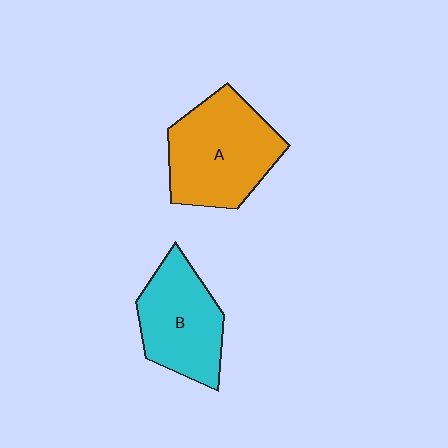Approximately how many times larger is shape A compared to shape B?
Approximately 1.2 times.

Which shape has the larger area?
Shape A (orange).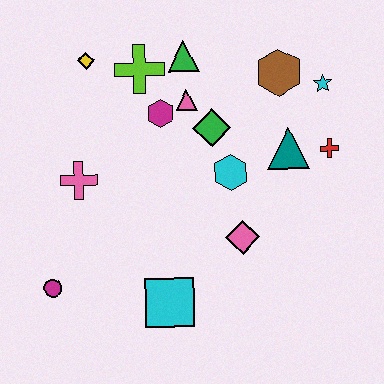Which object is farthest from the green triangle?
The magenta circle is farthest from the green triangle.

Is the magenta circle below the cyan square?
No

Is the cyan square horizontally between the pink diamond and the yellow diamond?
Yes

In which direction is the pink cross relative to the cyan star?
The pink cross is to the left of the cyan star.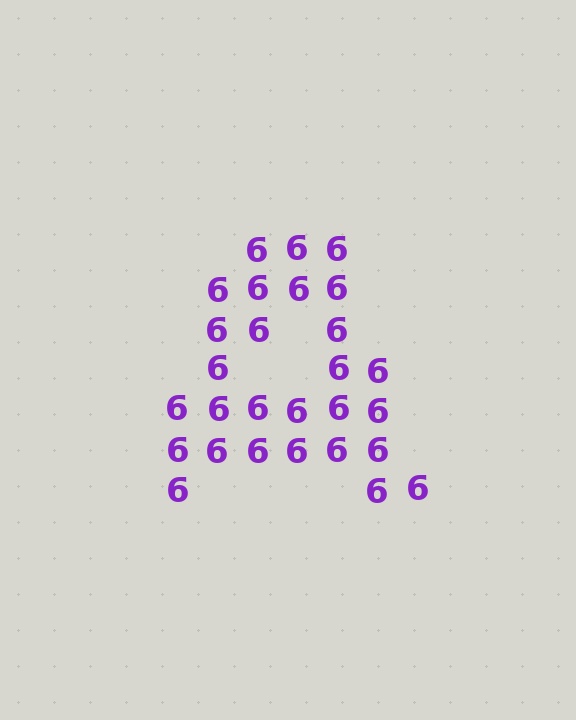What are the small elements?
The small elements are digit 6's.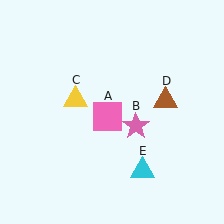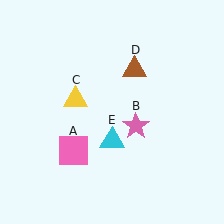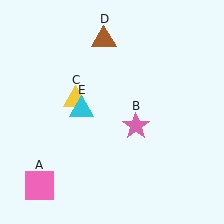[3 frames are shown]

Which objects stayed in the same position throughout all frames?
Pink star (object B) and yellow triangle (object C) remained stationary.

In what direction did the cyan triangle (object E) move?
The cyan triangle (object E) moved up and to the left.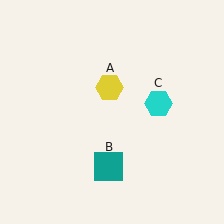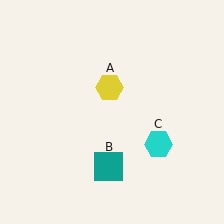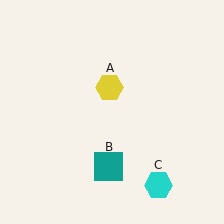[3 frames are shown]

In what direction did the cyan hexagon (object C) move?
The cyan hexagon (object C) moved down.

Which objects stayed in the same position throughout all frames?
Yellow hexagon (object A) and teal square (object B) remained stationary.